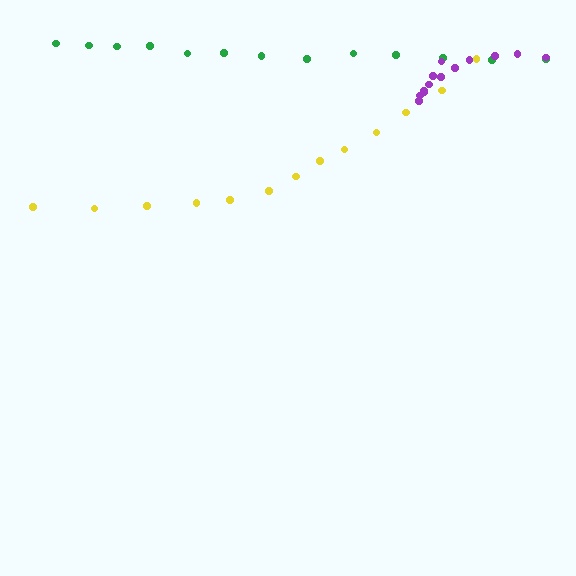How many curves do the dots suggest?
There are 3 distinct paths.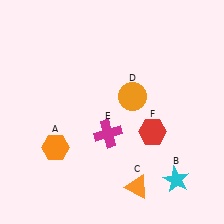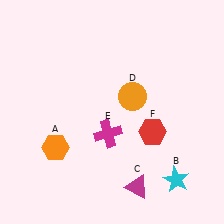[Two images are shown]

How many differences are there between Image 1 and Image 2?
There is 1 difference between the two images.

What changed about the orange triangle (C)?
In Image 1, C is orange. In Image 2, it changed to magenta.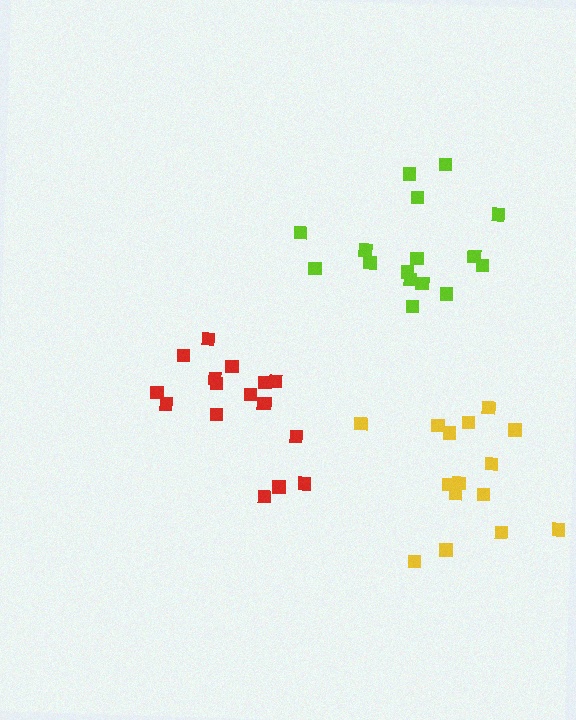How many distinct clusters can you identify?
There are 3 distinct clusters.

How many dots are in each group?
Group 1: 17 dots, Group 2: 16 dots, Group 3: 15 dots (48 total).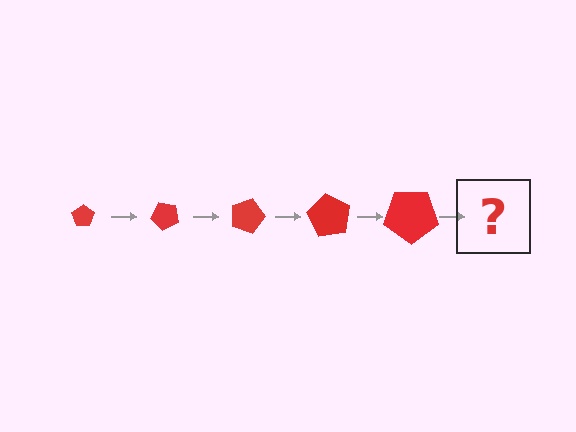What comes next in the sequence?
The next element should be a pentagon, larger than the previous one and rotated 225 degrees from the start.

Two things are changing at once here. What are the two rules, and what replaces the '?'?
The two rules are that the pentagon grows larger each step and it rotates 45 degrees each step. The '?' should be a pentagon, larger than the previous one and rotated 225 degrees from the start.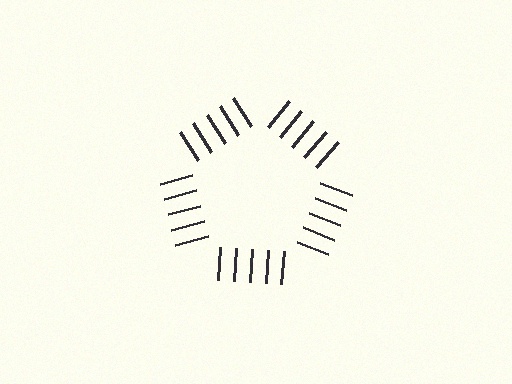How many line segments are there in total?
25 — 5 along each of the 5 edges.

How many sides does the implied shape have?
5 sides — the line-ends trace a pentagon.